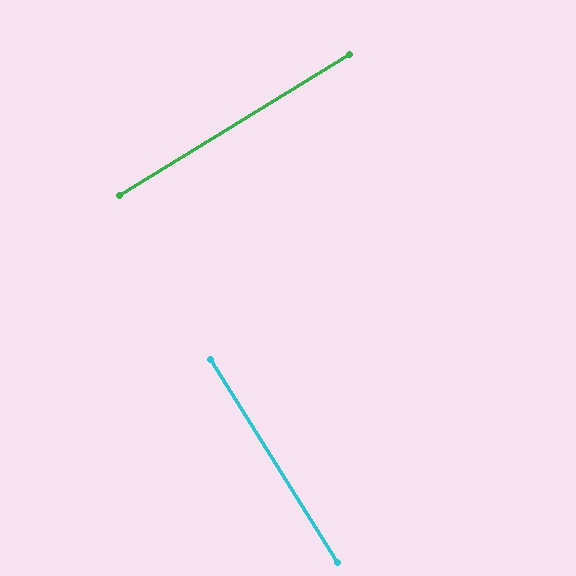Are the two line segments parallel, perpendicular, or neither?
Perpendicular — they meet at approximately 89°.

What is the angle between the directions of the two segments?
Approximately 89 degrees.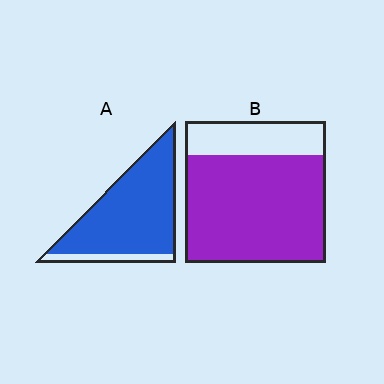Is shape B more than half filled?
Yes.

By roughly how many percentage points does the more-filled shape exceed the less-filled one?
By roughly 10 percentage points (A over B).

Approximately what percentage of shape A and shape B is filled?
A is approximately 90% and B is approximately 75%.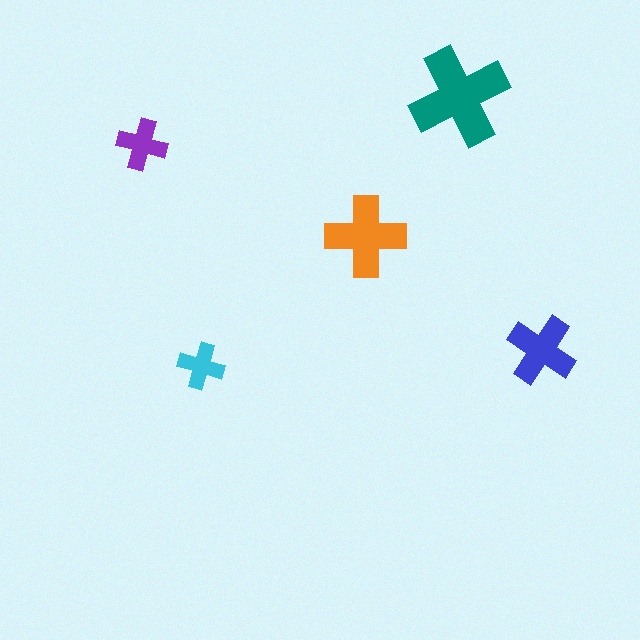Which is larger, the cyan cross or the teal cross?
The teal one.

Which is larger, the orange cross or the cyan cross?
The orange one.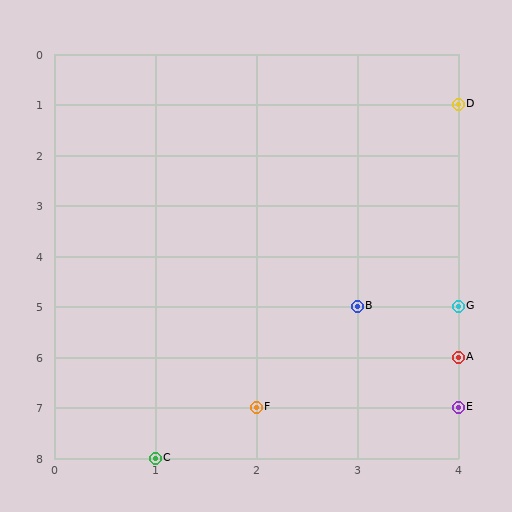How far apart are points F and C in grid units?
Points F and C are 1 column and 1 row apart (about 1.4 grid units diagonally).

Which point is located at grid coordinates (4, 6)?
Point A is at (4, 6).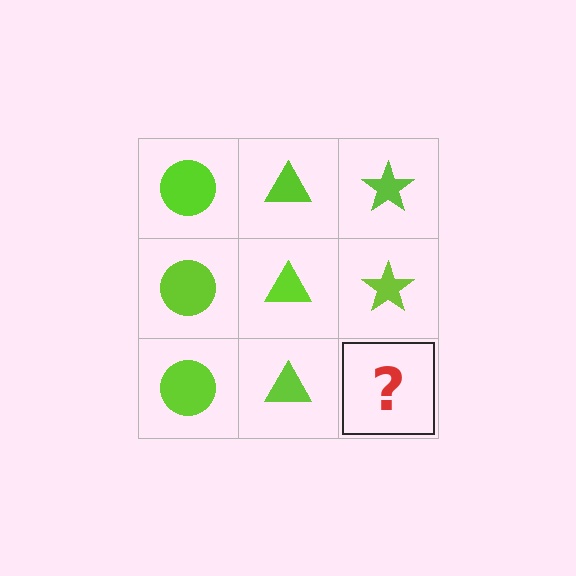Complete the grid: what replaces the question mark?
The question mark should be replaced with a lime star.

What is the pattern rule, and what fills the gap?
The rule is that each column has a consistent shape. The gap should be filled with a lime star.